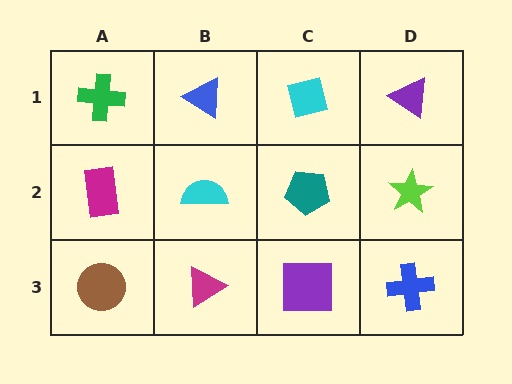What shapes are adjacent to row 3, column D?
A lime star (row 2, column D), a purple square (row 3, column C).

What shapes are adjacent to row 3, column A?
A magenta rectangle (row 2, column A), a magenta triangle (row 3, column B).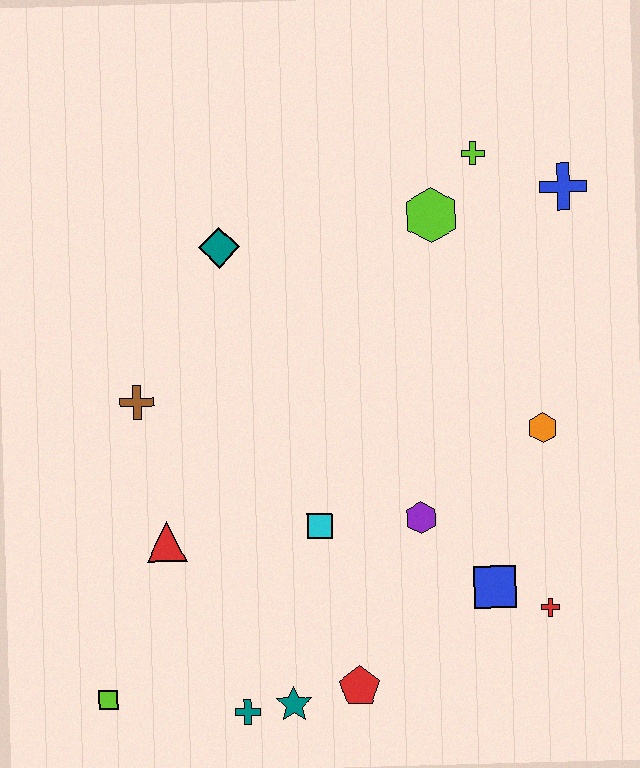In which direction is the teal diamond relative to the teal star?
The teal diamond is above the teal star.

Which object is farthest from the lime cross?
The lime square is farthest from the lime cross.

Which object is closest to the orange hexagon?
The purple hexagon is closest to the orange hexagon.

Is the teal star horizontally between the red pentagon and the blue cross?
No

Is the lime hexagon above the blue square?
Yes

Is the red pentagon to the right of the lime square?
Yes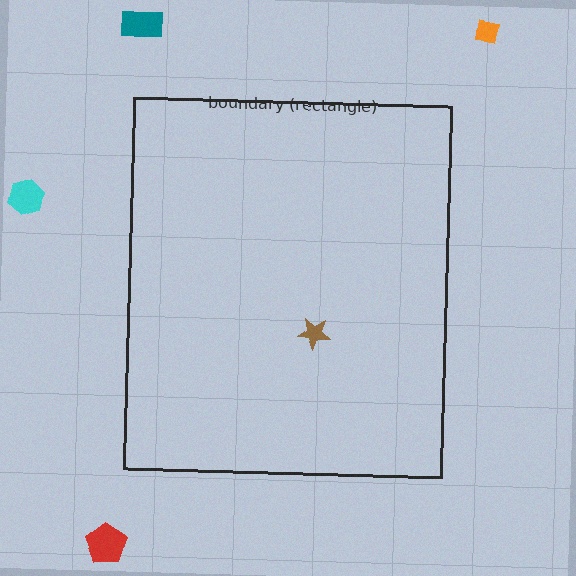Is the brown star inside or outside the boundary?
Inside.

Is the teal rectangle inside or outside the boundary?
Outside.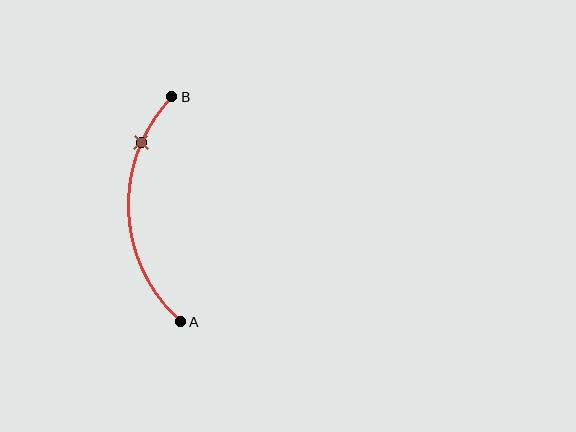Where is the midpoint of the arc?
The arc midpoint is the point on the curve farthest from the straight line joining A and B. It sits to the left of that line.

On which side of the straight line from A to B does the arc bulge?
The arc bulges to the left of the straight line connecting A and B.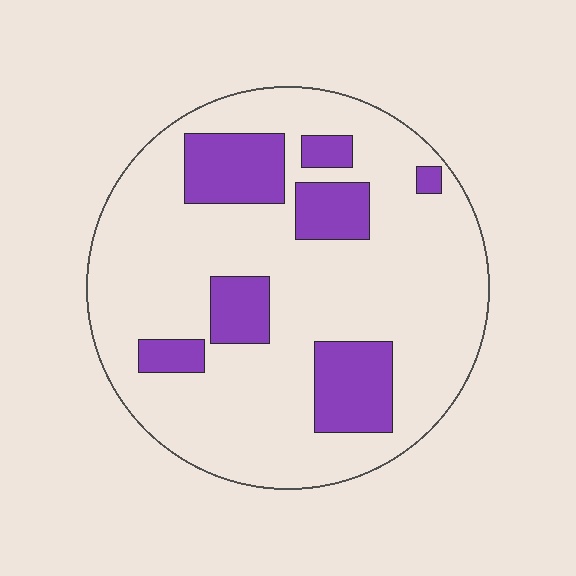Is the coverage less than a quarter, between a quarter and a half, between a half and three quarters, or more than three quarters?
Less than a quarter.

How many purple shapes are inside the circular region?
7.